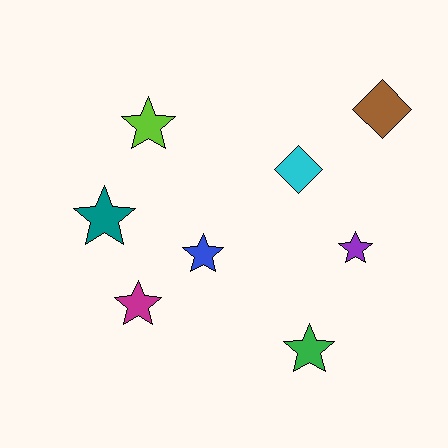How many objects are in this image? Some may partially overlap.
There are 8 objects.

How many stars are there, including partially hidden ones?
There are 6 stars.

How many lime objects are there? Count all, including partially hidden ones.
There is 1 lime object.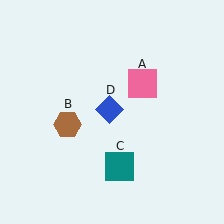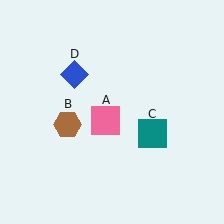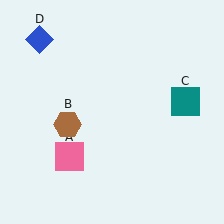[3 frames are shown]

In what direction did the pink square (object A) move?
The pink square (object A) moved down and to the left.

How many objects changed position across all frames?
3 objects changed position: pink square (object A), teal square (object C), blue diamond (object D).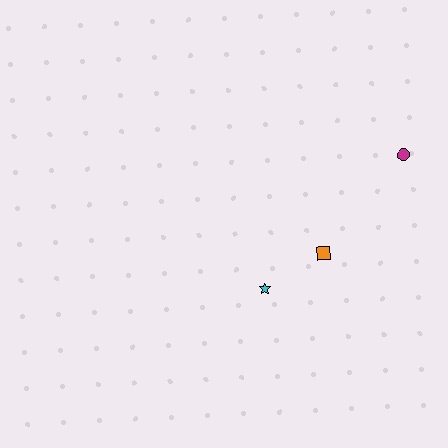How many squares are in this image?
There is 1 square.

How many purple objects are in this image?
There are no purple objects.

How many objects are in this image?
There are 3 objects.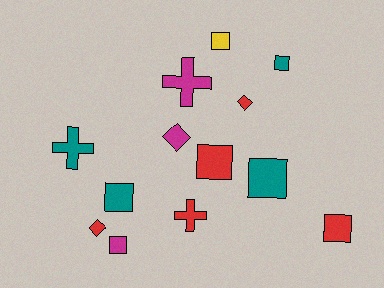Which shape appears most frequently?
Square, with 7 objects.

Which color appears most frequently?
Red, with 5 objects.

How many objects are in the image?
There are 13 objects.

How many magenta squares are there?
There is 1 magenta square.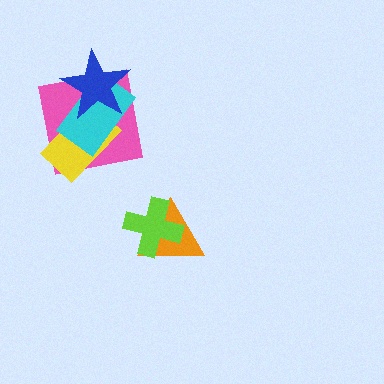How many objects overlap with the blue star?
3 objects overlap with the blue star.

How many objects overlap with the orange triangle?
1 object overlaps with the orange triangle.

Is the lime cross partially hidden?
No, no other shape covers it.